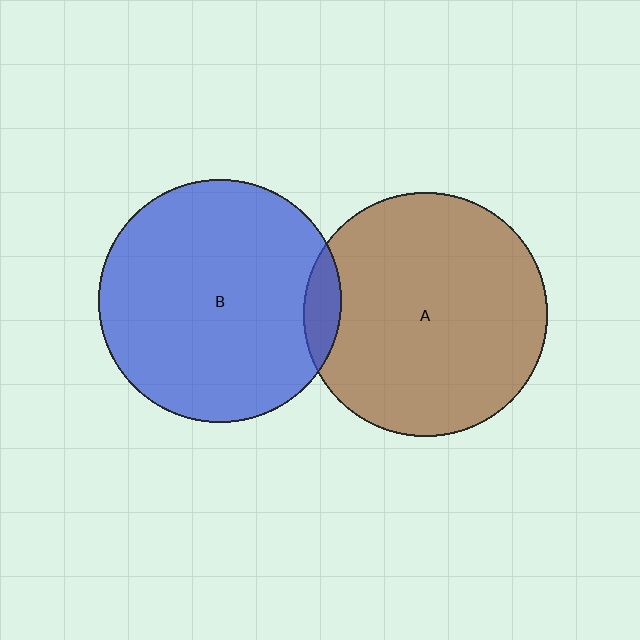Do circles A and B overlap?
Yes.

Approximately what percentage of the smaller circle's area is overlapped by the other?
Approximately 5%.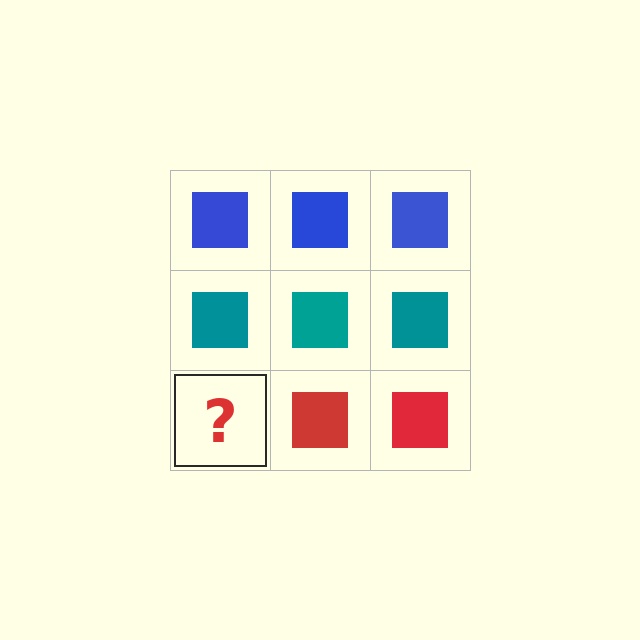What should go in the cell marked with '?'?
The missing cell should contain a red square.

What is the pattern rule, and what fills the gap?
The rule is that each row has a consistent color. The gap should be filled with a red square.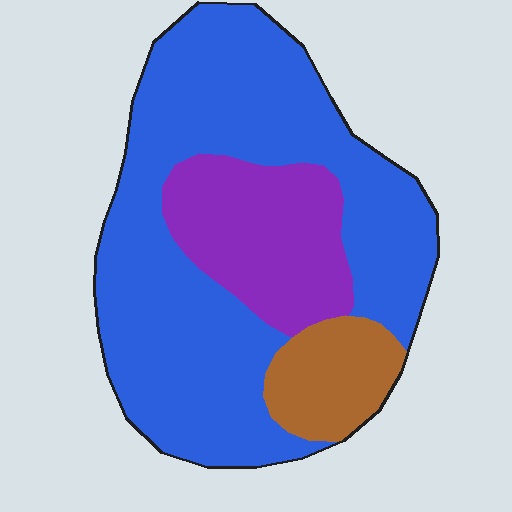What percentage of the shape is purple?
Purple takes up between a sixth and a third of the shape.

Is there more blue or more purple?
Blue.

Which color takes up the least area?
Brown, at roughly 10%.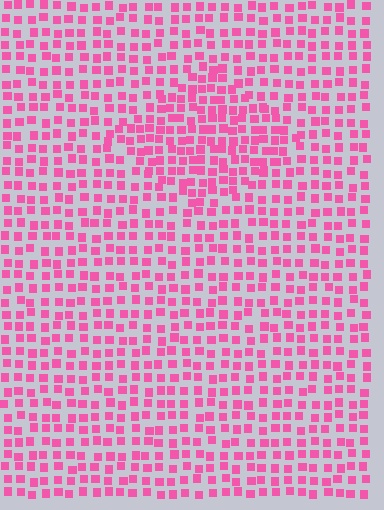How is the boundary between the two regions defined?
The boundary is defined by a change in element density (approximately 1.5x ratio). All elements are the same color, size, and shape.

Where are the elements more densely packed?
The elements are more densely packed inside the diamond boundary.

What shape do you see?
I see a diamond.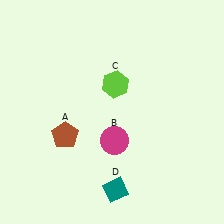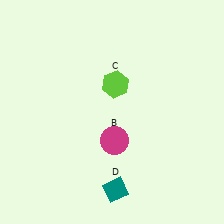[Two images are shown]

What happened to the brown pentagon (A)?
The brown pentagon (A) was removed in Image 2. It was in the bottom-left area of Image 1.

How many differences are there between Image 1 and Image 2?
There is 1 difference between the two images.